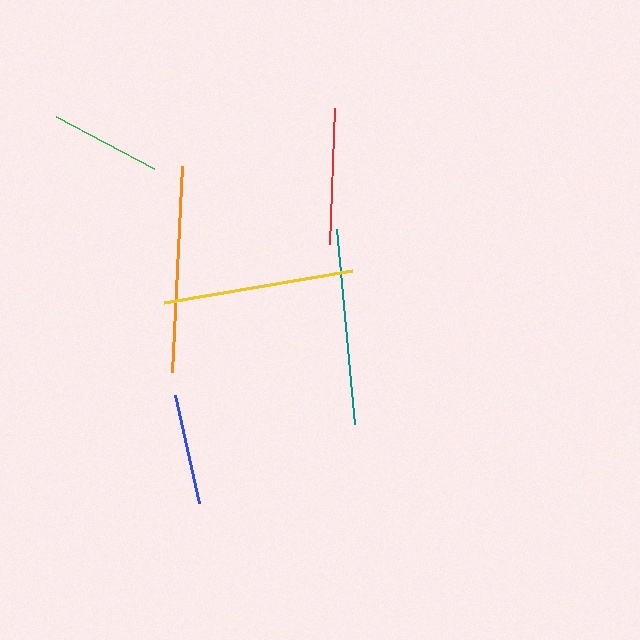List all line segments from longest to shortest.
From longest to shortest: orange, teal, yellow, red, green, blue.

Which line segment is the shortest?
The blue line is the shortest at approximately 111 pixels.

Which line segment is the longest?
The orange line is the longest at approximately 206 pixels.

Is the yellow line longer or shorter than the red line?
The yellow line is longer than the red line.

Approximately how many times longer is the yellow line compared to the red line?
The yellow line is approximately 1.4 times the length of the red line.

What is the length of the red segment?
The red segment is approximately 136 pixels long.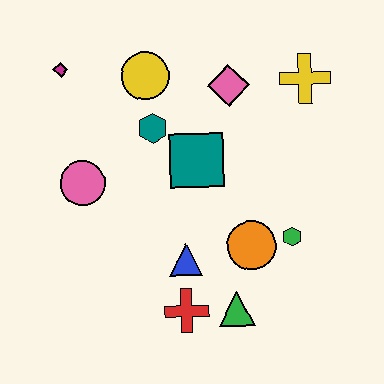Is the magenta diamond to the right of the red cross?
No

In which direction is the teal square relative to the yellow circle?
The teal square is below the yellow circle.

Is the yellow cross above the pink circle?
Yes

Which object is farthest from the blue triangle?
The magenta diamond is farthest from the blue triangle.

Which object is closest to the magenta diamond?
The yellow circle is closest to the magenta diamond.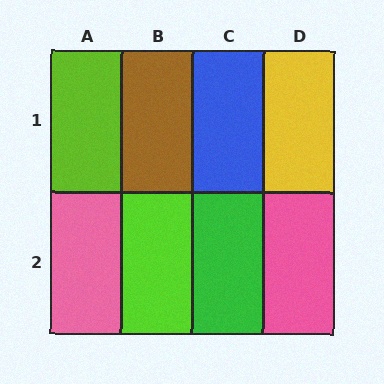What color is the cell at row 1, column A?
Lime.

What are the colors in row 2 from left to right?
Pink, lime, green, pink.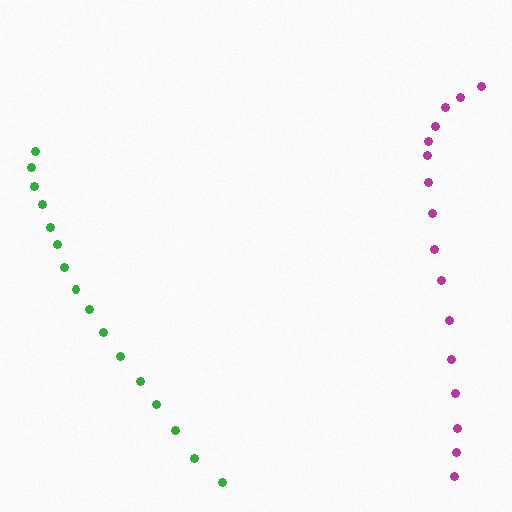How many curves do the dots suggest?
There are 2 distinct paths.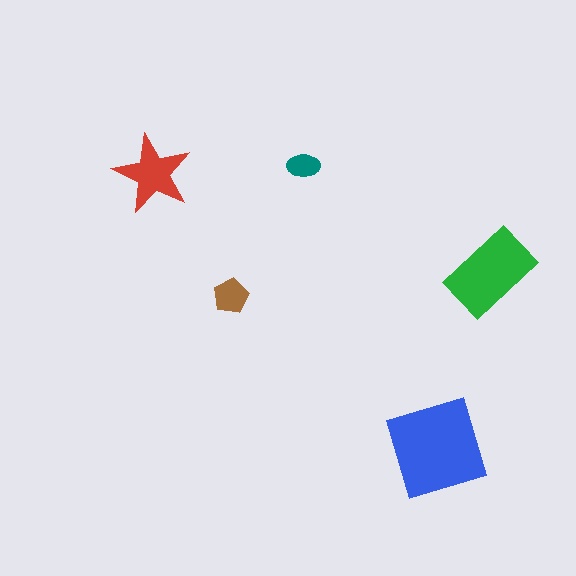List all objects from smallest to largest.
The teal ellipse, the brown pentagon, the red star, the green rectangle, the blue diamond.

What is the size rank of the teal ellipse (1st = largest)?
5th.